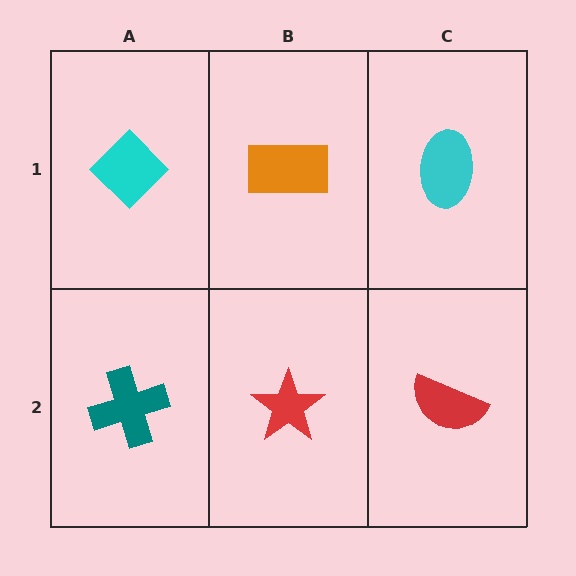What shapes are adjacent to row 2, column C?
A cyan ellipse (row 1, column C), a red star (row 2, column B).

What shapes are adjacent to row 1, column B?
A red star (row 2, column B), a cyan diamond (row 1, column A), a cyan ellipse (row 1, column C).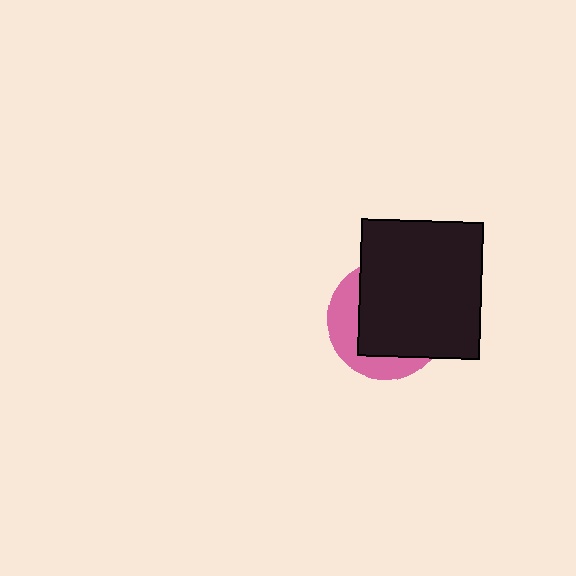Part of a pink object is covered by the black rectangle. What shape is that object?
It is a circle.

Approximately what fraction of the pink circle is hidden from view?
Roughly 67% of the pink circle is hidden behind the black rectangle.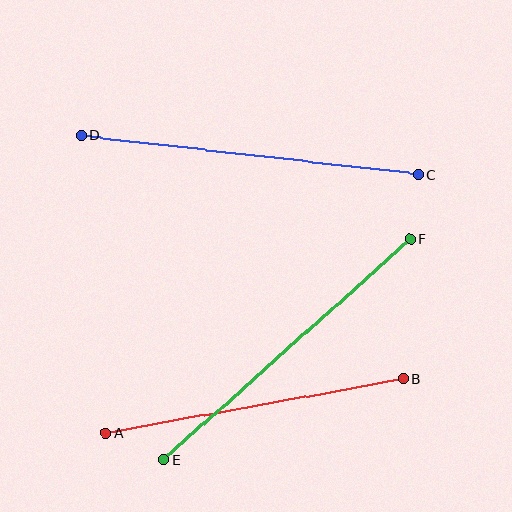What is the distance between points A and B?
The distance is approximately 302 pixels.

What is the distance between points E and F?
The distance is approximately 331 pixels.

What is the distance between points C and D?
The distance is approximately 339 pixels.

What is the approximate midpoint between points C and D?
The midpoint is at approximately (250, 155) pixels.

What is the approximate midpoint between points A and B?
The midpoint is at approximately (255, 406) pixels.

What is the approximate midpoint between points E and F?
The midpoint is at approximately (287, 349) pixels.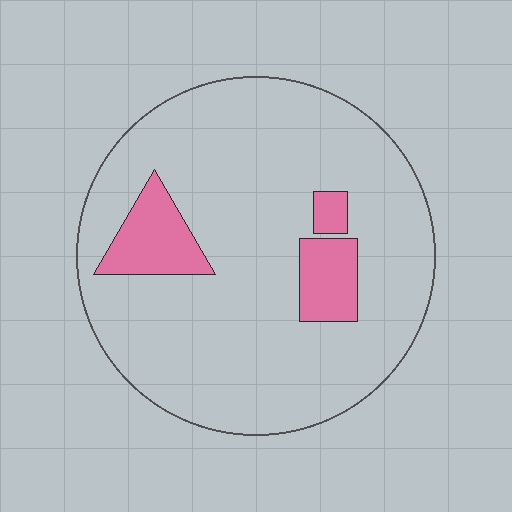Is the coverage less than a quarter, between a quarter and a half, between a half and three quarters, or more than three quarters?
Less than a quarter.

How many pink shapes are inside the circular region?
3.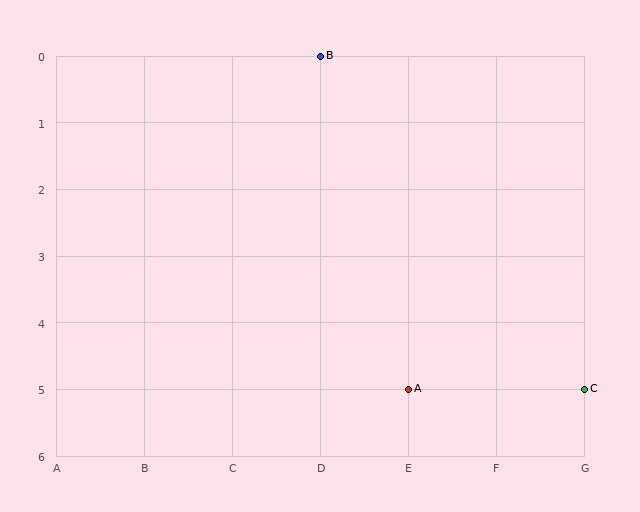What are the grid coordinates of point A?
Point A is at grid coordinates (E, 5).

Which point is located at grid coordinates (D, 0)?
Point B is at (D, 0).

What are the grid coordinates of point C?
Point C is at grid coordinates (G, 5).